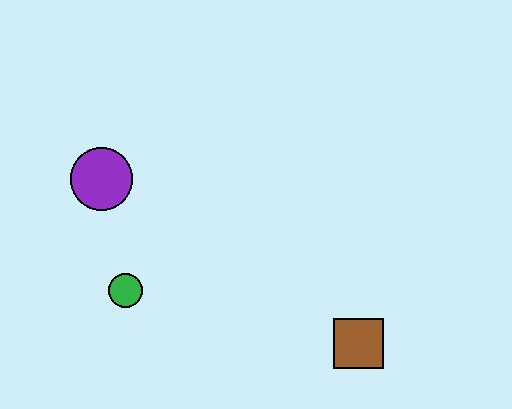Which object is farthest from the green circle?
The brown square is farthest from the green circle.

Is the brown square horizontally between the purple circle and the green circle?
No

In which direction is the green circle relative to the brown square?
The green circle is to the left of the brown square.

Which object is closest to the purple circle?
The green circle is closest to the purple circle.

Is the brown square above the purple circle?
No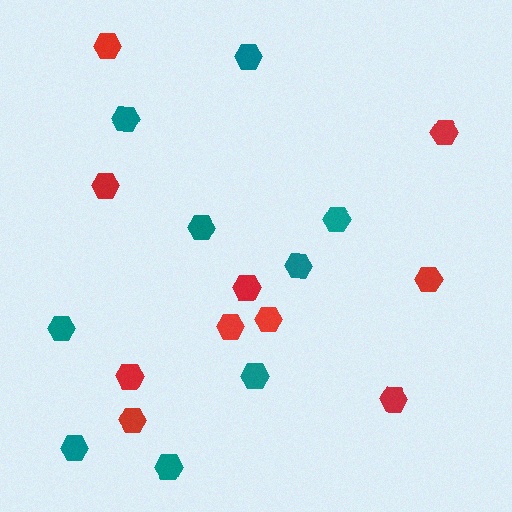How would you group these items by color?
There are 2 groups: one group of teal hexagons (9) and one group of red hexagons (10).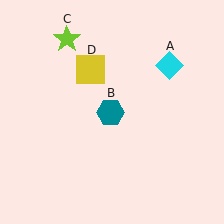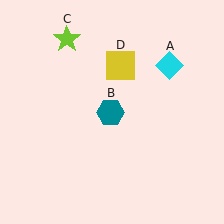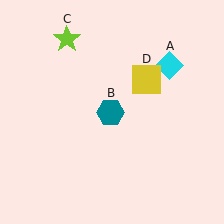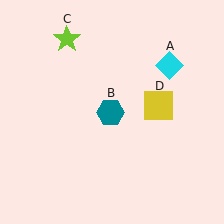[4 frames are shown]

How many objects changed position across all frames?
1 object changed position: yellow square (object D).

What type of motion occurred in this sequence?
The yellow square (object D) rotated clockwise around the center of the scene.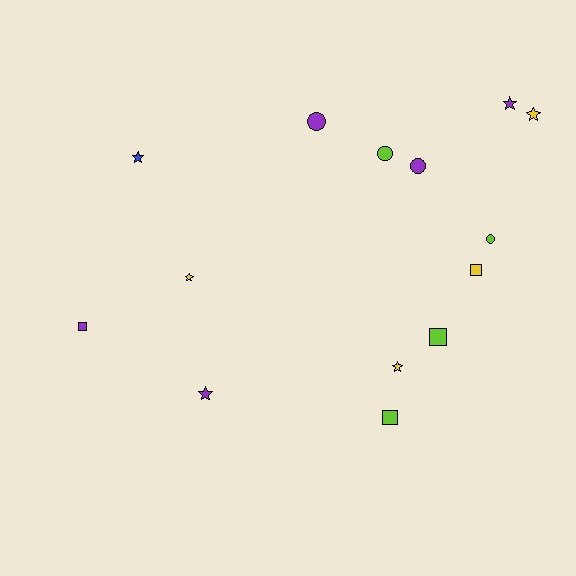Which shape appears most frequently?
Star, with 6 objects.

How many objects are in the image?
There are 14 objects.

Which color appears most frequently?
Purple, with 5 objects.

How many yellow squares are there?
There is 1 yellow square.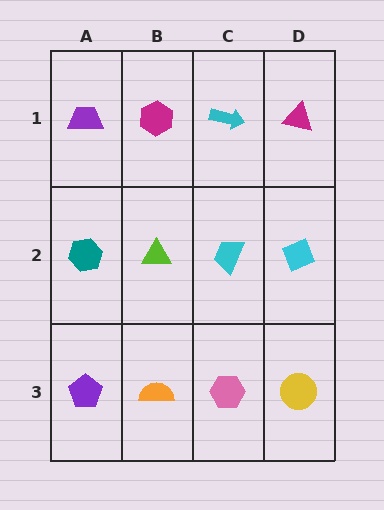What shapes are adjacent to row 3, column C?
A cyan trapezoid (row 2, column C), an orange semicircle (row 3, column B), a yellow circle (row 3, column D).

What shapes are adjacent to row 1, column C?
A cyan trapezoid (row 2, column C), a magenta hexagon (row 1, column B), a magenta triangle (row 1, column D).